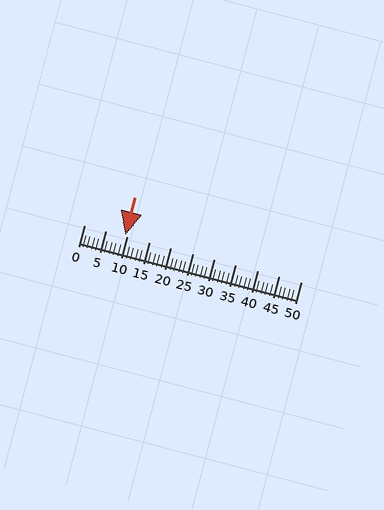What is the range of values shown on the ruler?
The ruler shows values from 0 to 50.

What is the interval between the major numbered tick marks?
The major tick marks are spaced 5 units apart.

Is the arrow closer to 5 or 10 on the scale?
The arrow is closer to 10.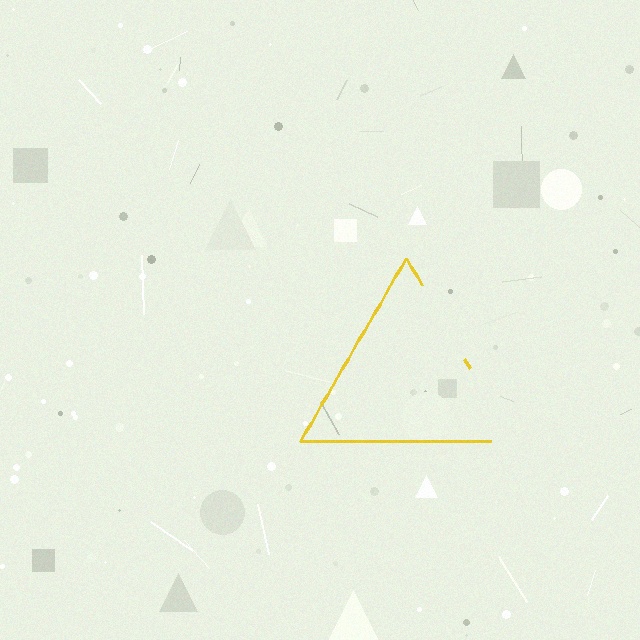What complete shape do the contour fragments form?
The contour fragments form a triangle.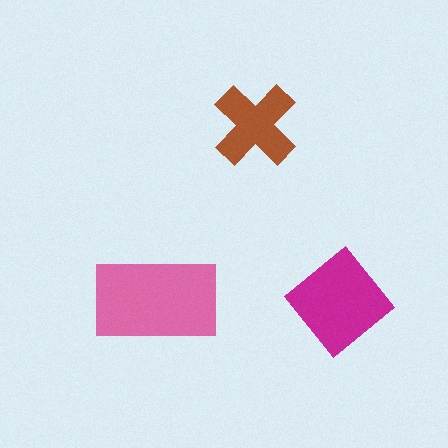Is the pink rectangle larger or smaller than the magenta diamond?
Larger.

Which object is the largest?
The pink rectangle.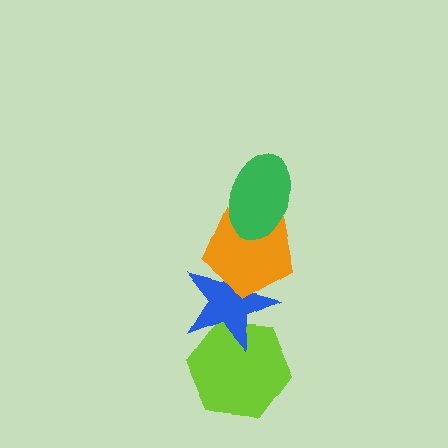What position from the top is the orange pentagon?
The orange pentagon is 2nd from the top.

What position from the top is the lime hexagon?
The lime hexagon is 4th from the top.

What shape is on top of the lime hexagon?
The blue star is on top of the lime hexagon.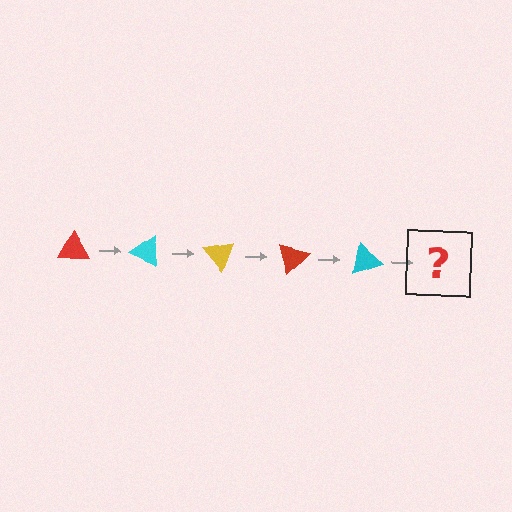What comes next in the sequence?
The next element should be a yellow triangle, rotated 125 degrees from the start.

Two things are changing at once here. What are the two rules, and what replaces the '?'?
The two rules are that it rotates 25 degrees each step and the color cycles through red, cyan, and yellow. The '?' should be a yellow triangle, rotated 125 degrees from the start.